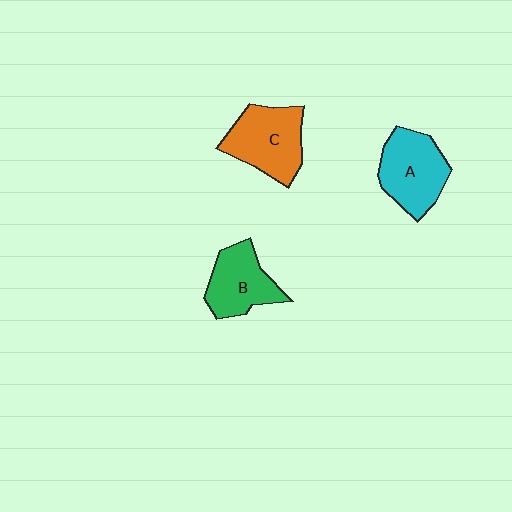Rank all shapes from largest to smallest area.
From largest to smallest: C (orange), A (cyan), B (green).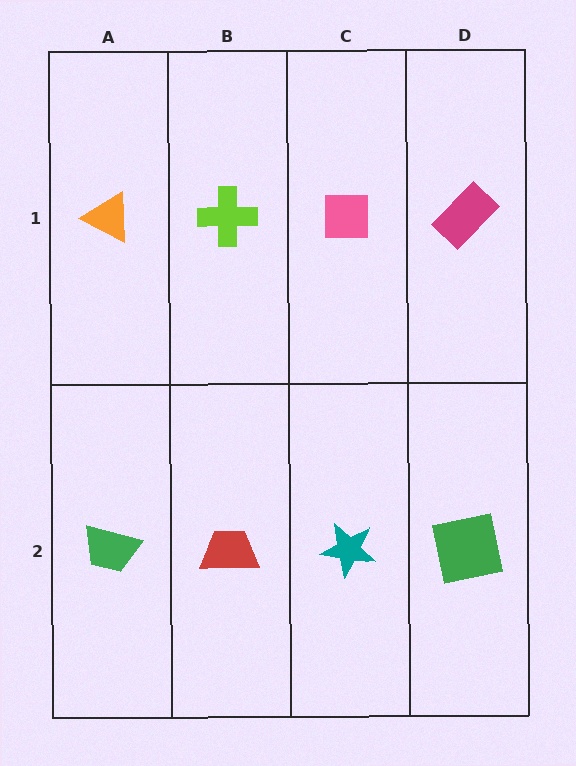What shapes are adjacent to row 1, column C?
A teal star (row 2, column C), a lime cross (row 1, column B), a magenta rectangle (row 1, column D).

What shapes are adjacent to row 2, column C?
A pink square (row 1, column C), a red trapezoid (row 2, column B), a green square (row 2, column D).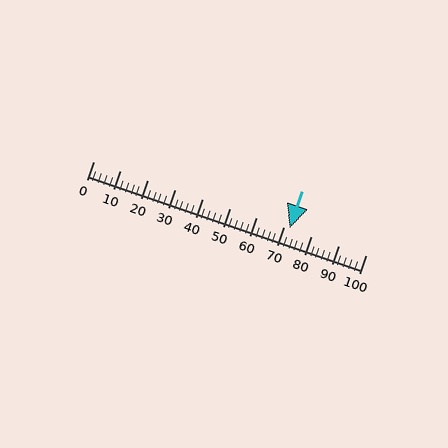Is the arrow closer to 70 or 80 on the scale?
The arrow is closer to 70.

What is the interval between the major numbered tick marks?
The major tick marks are spaced 10 units apart.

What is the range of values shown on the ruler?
The ruler shows values from 0 to 100.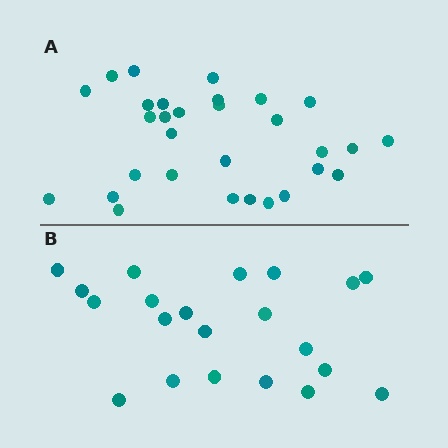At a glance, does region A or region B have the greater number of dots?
Region A (the top region) has more dots.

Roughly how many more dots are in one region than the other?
Region A has roughly 8 or so more dots than region B.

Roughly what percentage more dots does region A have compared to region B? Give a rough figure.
About 45% more.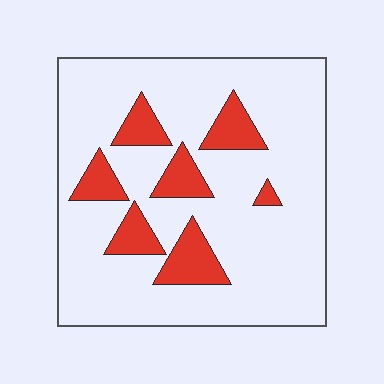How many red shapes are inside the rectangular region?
7.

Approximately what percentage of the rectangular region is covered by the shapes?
Approximately 15%.